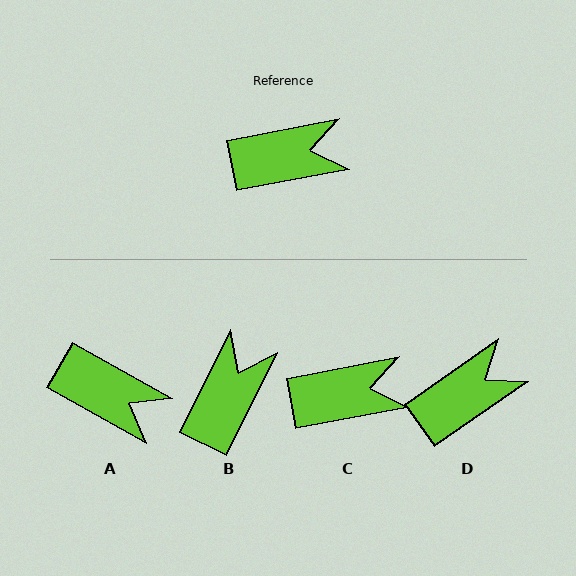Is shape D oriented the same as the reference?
No, it is off by about 24 degrees.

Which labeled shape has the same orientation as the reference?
C.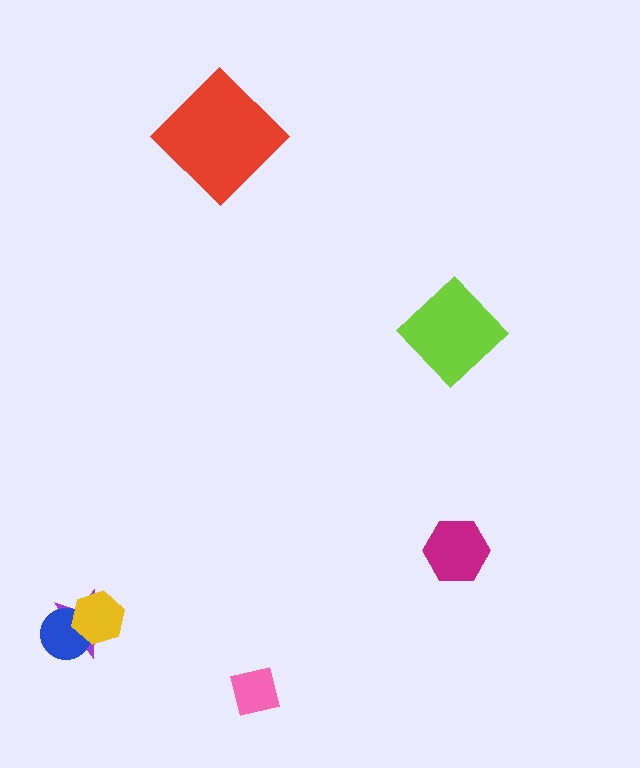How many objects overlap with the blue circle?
2 objects overlap with the blue circle.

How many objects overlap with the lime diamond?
0 objects overlap with the lime diamond.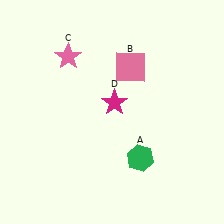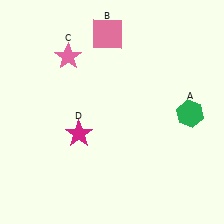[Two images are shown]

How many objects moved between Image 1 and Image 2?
3 objects moved between the two images.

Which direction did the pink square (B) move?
The pink square (B) moved up.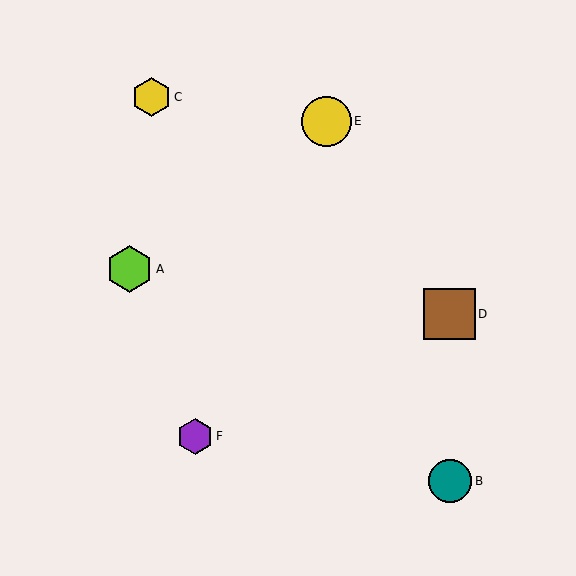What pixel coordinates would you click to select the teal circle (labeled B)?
Click at (450, 481) to select the teal circle B.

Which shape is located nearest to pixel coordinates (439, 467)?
The teal circle (labeled B) at (450, 481) is nearest to that location.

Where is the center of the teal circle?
The center of the teal circle is at (450, 481).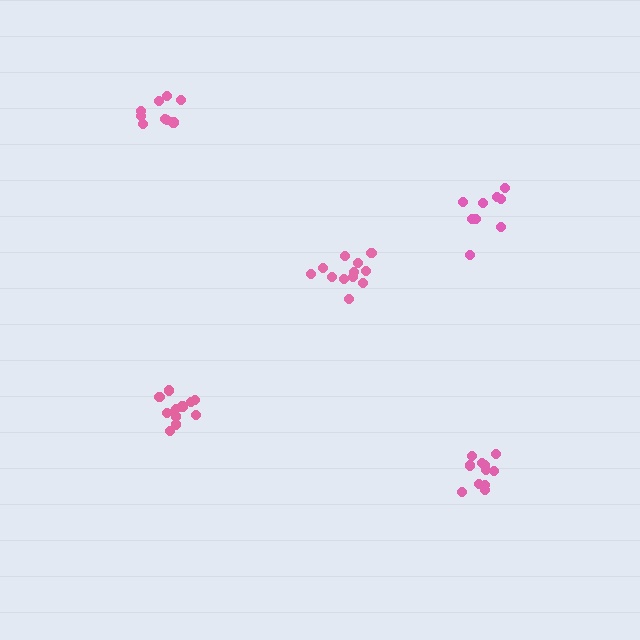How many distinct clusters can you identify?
There are 5 distinct clusters.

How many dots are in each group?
Group 1: 12 dots, Group 2: 11 dots, Group 3: 12 dots, Group 4: 9 dots, Group 5: 9 dots (53 total).